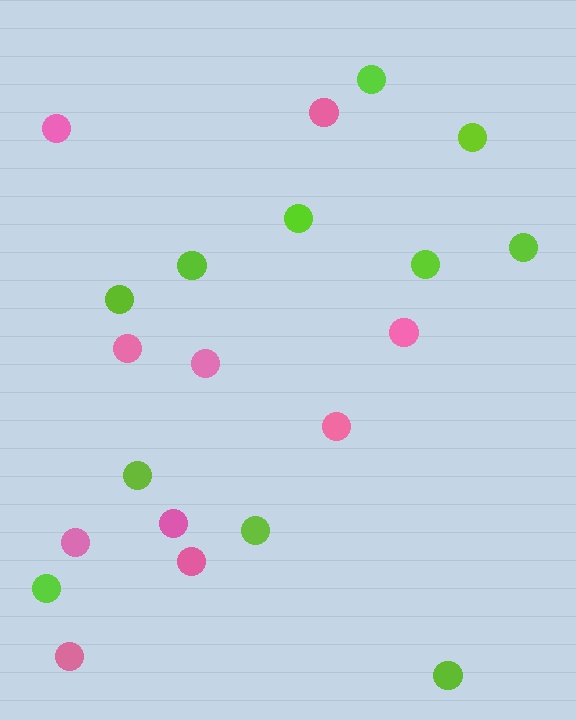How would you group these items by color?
There are 2 groups: one group of lime circles (11) and one group of pink circles (10).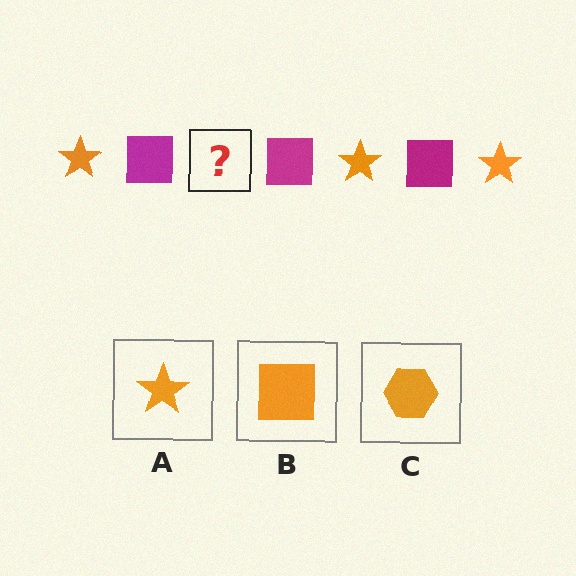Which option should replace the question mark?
Option A.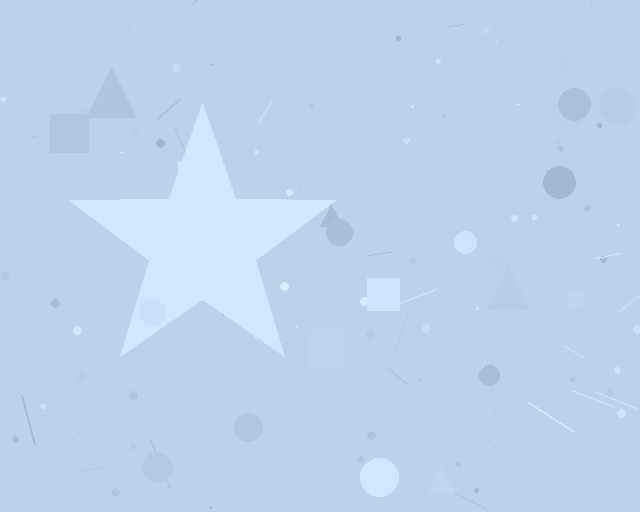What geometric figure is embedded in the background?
A star is embedded in the background.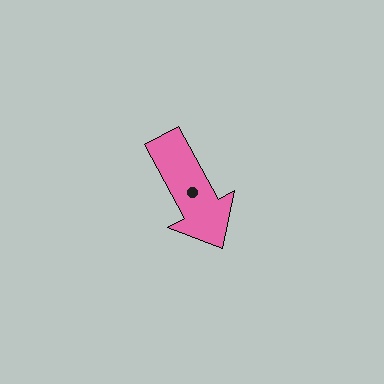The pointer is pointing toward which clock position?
Roughly 5 o'clock.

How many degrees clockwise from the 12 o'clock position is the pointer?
Approximately 152 degrees.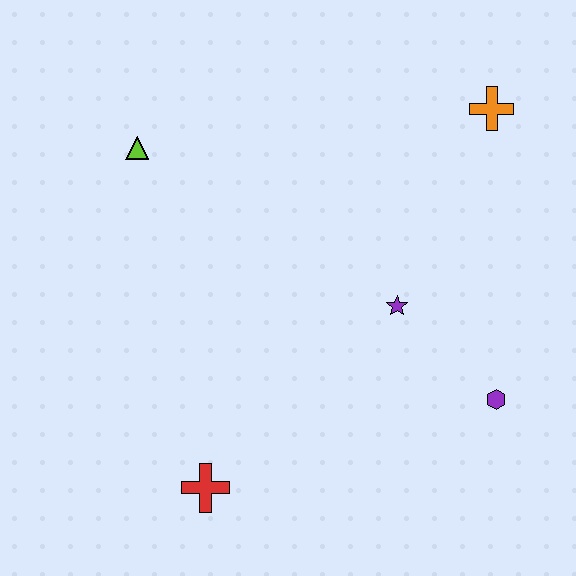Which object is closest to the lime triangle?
The purple star is closest to the lime triangle.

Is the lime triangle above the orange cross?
No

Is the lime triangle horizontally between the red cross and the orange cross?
No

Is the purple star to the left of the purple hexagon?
Yes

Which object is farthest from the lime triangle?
The purple hexagon is farthest from the lime triangle.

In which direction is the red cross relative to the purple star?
The red cross is to the left of the purple star.